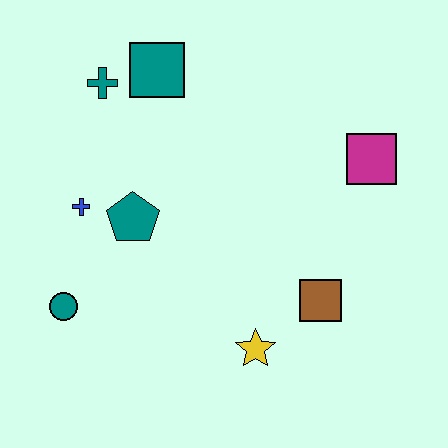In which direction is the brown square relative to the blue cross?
The brown square is to the right of the blue cross.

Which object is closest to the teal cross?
The teal square is closest to the teal cross.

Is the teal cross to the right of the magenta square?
No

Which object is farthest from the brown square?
The teal cross is farthest from the brown square.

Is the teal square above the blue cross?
Yes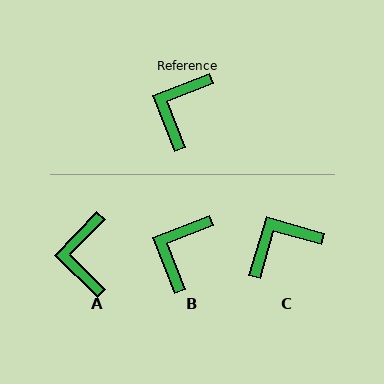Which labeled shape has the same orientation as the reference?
B.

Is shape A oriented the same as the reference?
No, it is off by about 25 degrees.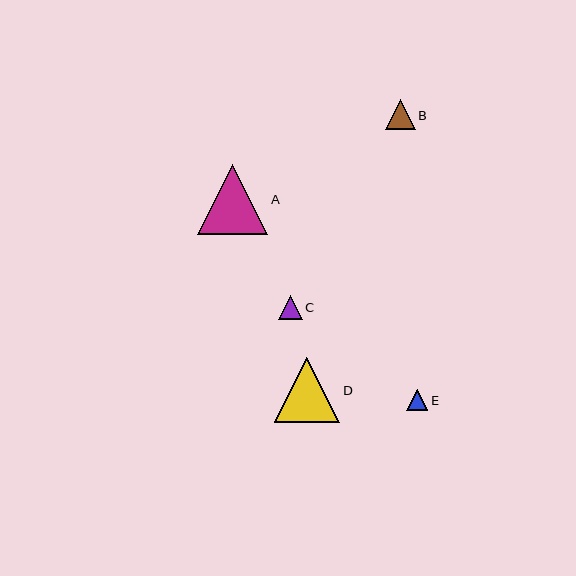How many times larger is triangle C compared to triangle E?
Triangle C is approximately 1.1 times the size of triangle E.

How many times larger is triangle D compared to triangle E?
Triangle D is approximately 3.1 times the size of triangle E.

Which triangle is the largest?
Triangle A is the largest with a size of approximately 70 pixels.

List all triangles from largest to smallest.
From largest to smallest: A, D, B, C, E.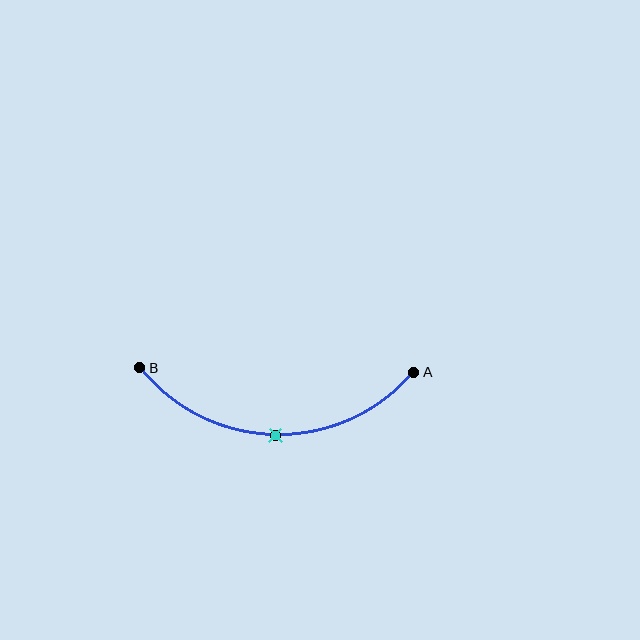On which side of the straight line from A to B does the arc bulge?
The arc bulges below the straight line connecting A and B.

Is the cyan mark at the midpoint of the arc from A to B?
Yes. The cyan mark lies on the arc at equal arc-length from both A and B — it is the arc midpoint.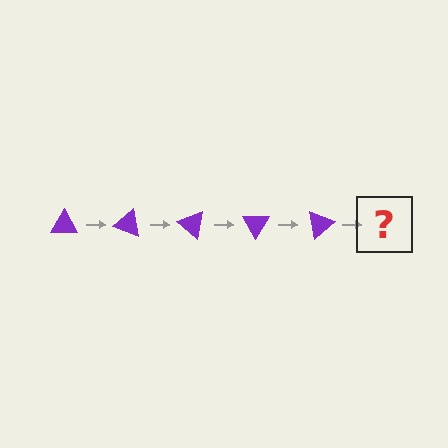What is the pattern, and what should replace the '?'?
The pattern is that the triangle rotates 20 degrees each step. The '?' should be a purple triangle rotated 100 degrees.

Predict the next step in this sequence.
The next step is a purple triangle rotated 100 degrees.